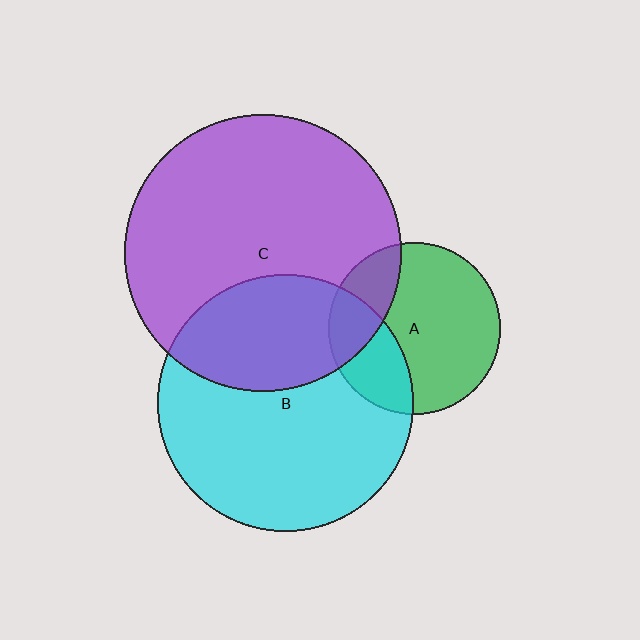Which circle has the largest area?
Circle C (purple).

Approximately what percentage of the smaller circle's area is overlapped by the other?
Approximately 30%.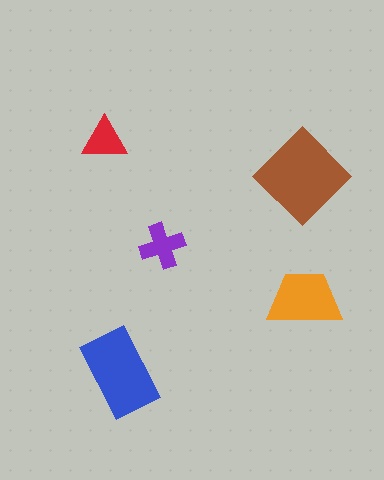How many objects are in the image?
There are 5 objects in the image.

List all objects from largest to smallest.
The brown diamond, the blue rectangle, the orange trapezoid, the purple cross, the red triangle.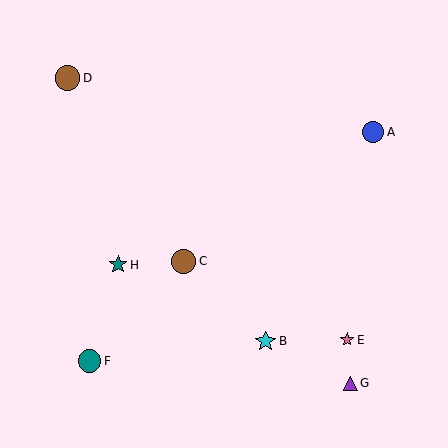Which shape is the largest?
The brown circle (labeled D) is the largest.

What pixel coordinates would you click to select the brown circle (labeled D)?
Click at (67, 78) to select the brown circle D.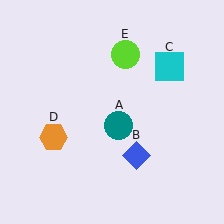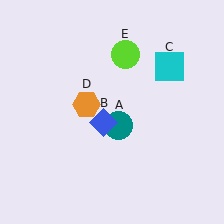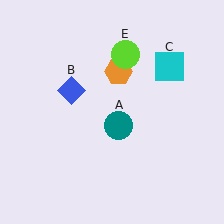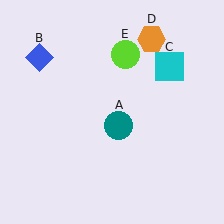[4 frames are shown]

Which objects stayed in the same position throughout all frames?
Teal circle (object A) and cyan square (object C) and lime circle (object E) remained stationary.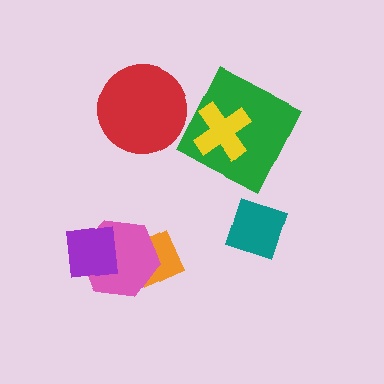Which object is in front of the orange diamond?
The pink hexagon is in front of the orange diamond.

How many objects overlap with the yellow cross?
1 object overlaps with the yellow cross.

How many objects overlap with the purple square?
1 object overlaps with the purple square.